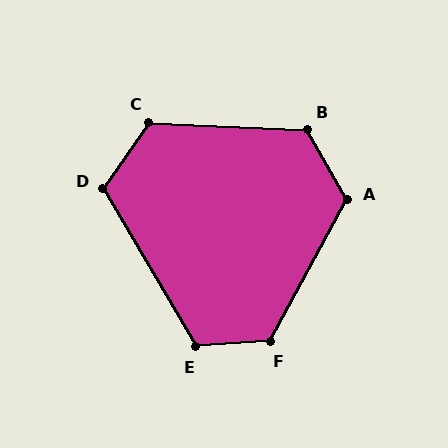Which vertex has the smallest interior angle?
D, at approximately 115 degrees.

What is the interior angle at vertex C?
Approximately 122 degrees (obtuse).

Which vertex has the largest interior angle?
F, at approximately 123 degrees.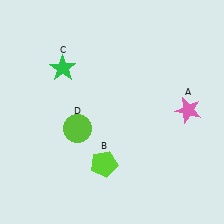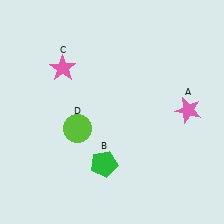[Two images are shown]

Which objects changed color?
B changed from lime to green. C changed from green to pink.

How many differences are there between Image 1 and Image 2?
There are 2 differences between the two images.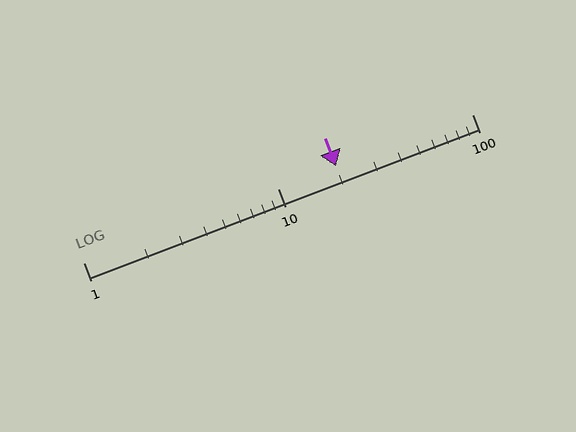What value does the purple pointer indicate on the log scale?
The pointer indicates approximately 20.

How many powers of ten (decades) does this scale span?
The scale spans 2 decades, from 1 to 100.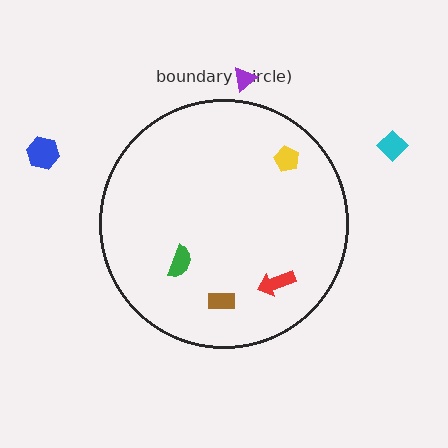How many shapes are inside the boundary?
4 inside, 3 outside.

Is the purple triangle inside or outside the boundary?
Outside.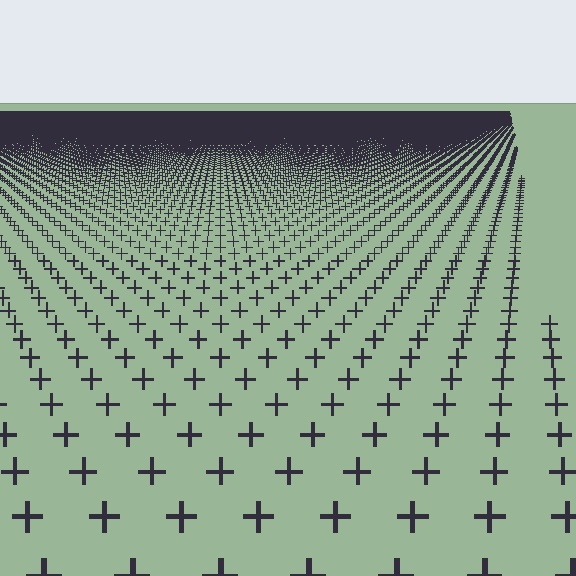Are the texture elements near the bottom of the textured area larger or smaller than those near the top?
Larger. Near the bottom, elements are closer to the viewer and appear at a bigger on-screen size.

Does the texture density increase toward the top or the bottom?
Density increases toward the top.